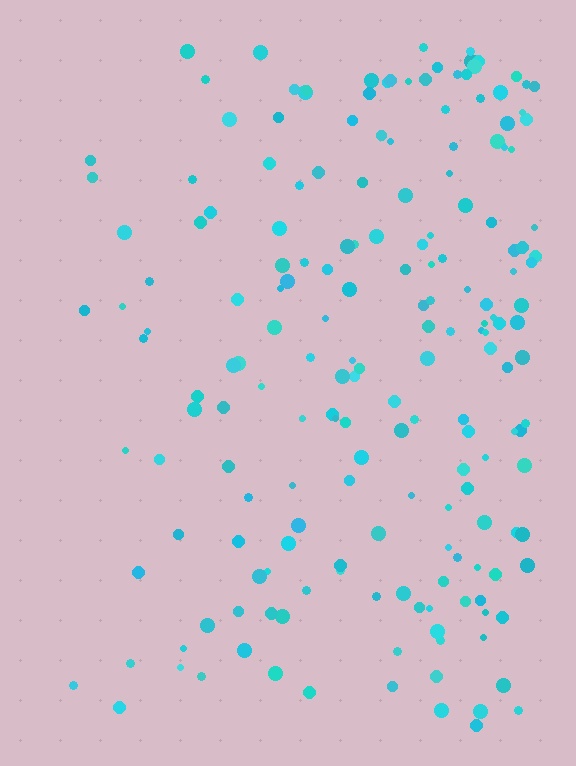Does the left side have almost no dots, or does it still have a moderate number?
Still a moderate number, just noticeably fewer than the right.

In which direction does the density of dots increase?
From left to right, with the right side densest.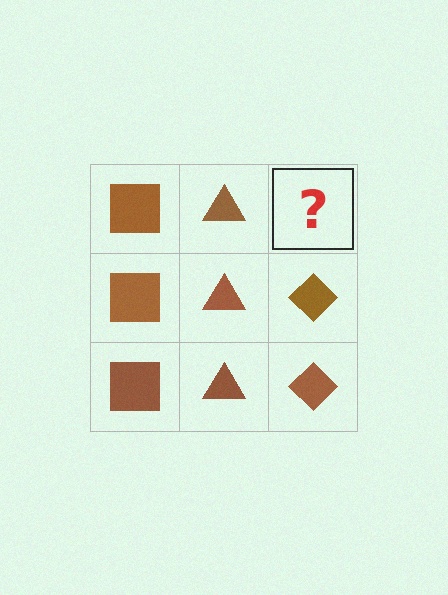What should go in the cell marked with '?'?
The missing cell should contain a brown diamond.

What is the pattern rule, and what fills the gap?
The rule is that each column has a consistent shape. The gap should be filled with a brown diamond.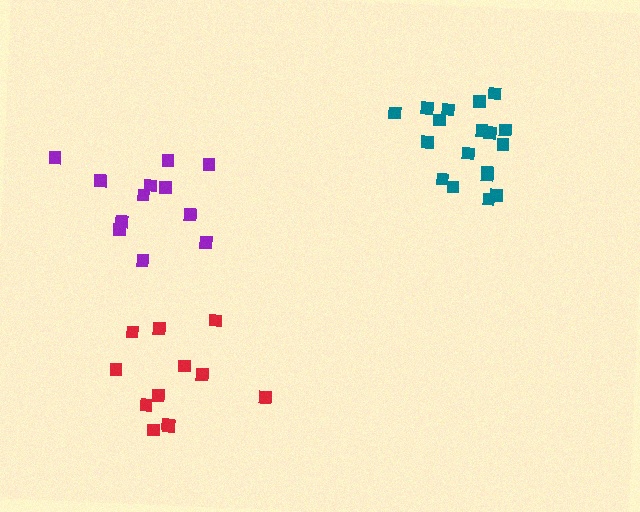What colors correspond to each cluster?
The clusters are colored: teal, red, purple.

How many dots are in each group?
Group 1: 18 dots, Group 2: 12 dots, Group 3: 12 dots (42 total).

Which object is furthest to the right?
The teal cluster is rightmost.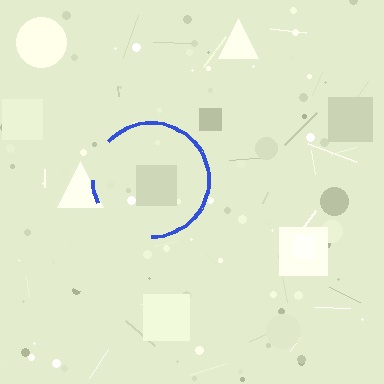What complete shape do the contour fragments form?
The contour fragments form a circle.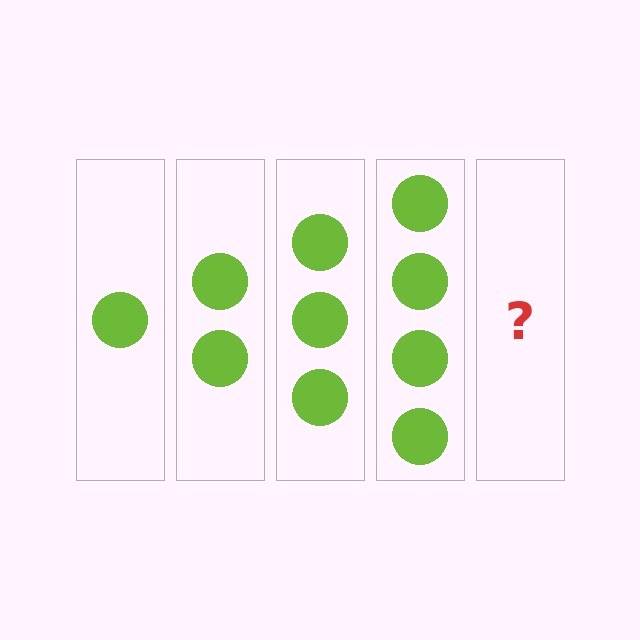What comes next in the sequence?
The next element should be 5 circles.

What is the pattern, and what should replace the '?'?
The pattern is that each step adds one more circle. The '?' should be 5 circles.